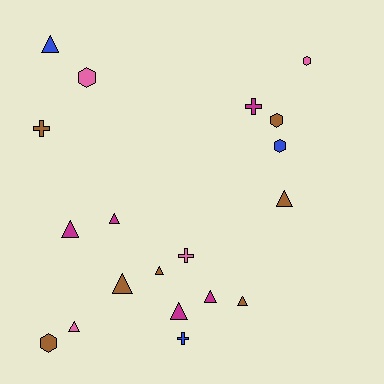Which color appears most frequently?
Brown, with 7 objects.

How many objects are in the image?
There are 19 objects.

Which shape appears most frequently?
Triangle, with 10 objects.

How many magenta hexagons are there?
There are no magenta hexagons.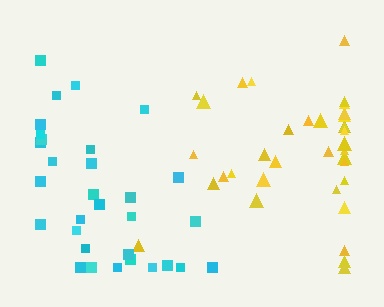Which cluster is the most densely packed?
Cyan.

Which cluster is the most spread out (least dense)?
Yellow.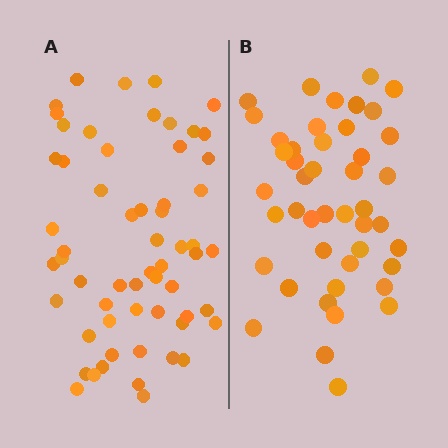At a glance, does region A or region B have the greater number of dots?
Region A (the left region) has more dots.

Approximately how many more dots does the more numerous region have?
Region A has approximately 15 more dots than region B.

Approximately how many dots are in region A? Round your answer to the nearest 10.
About 60 dots. (The exact count is 59, which rounds to 60.)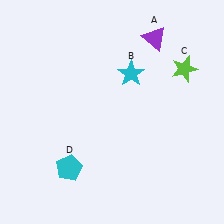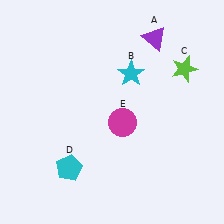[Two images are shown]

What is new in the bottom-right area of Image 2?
A magenta circle (E) was added in the bottom-right area of Image 2.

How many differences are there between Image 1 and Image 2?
There is 1 difference between the two images.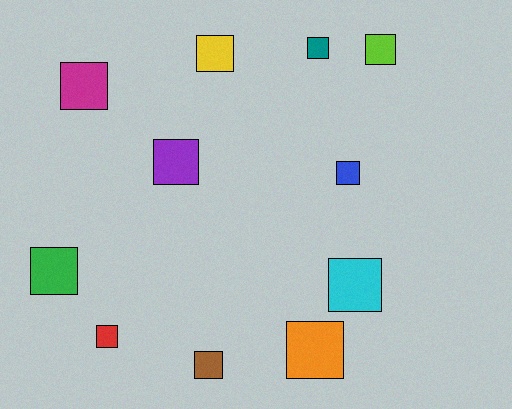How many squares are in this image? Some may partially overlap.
There are 11 squares.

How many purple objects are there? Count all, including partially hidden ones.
There is 1 purple object.